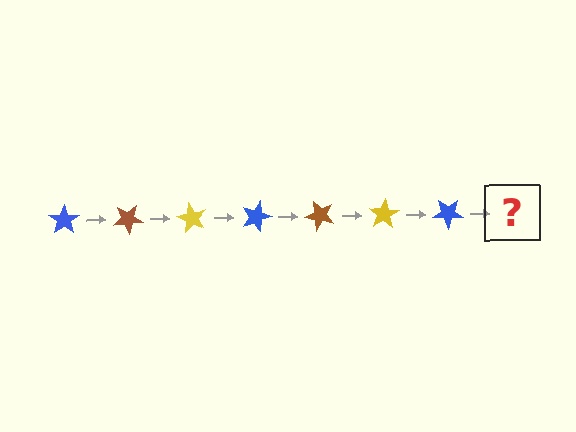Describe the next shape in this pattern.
It should be a brown star, rotated 210 degrees from the start.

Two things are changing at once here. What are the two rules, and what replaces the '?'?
The two rules are that it rotates 30 degrees each step and the color cycles through blue, brown, and yellow. The '?' should be a brown star, rotated 210 degrees from the start.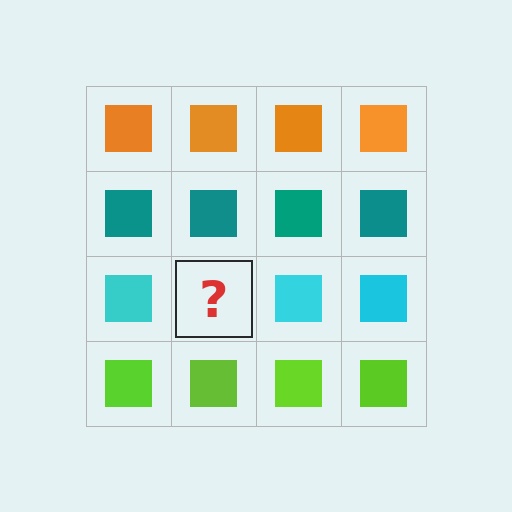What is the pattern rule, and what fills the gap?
The rule is that each row has a consistent color. The gap should be filled with a cyan square.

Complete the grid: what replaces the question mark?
The question mark should be replaced with a cyan square.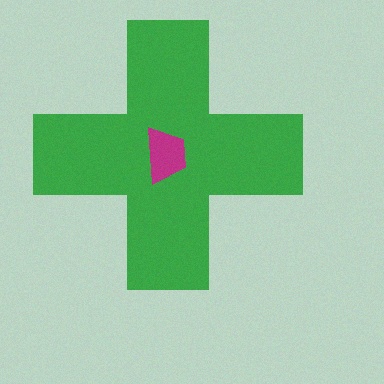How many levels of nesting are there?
2.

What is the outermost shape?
The green cross.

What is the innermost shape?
The magenta trapezoid.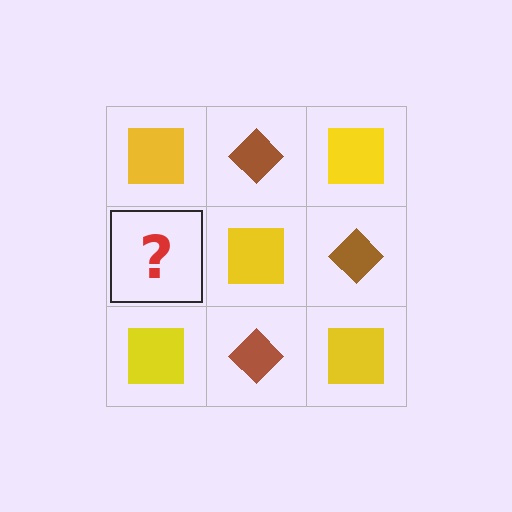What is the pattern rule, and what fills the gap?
The rule is that it alternates yellow square and brown diamond in a checkerboard pattern. The gap should be filled with a brown diamond.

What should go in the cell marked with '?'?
The missing cell should contain a brown diamond.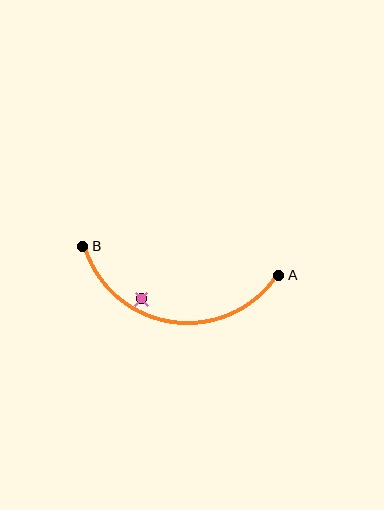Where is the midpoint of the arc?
The arc midpoint is the point on the curve farthest from the straight line joining A and B. It sits below that line.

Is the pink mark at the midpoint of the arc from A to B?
No — the pink mark does not lie on the arc at all. It sits slightly inside the curve.